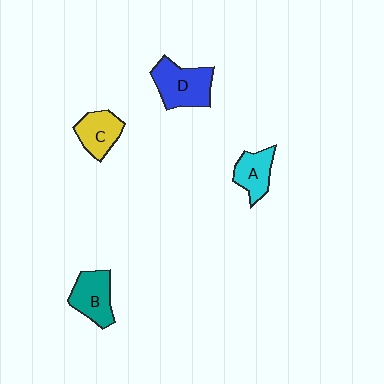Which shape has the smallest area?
Shape A (cyan).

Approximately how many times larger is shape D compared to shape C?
Approximately 1.4 times.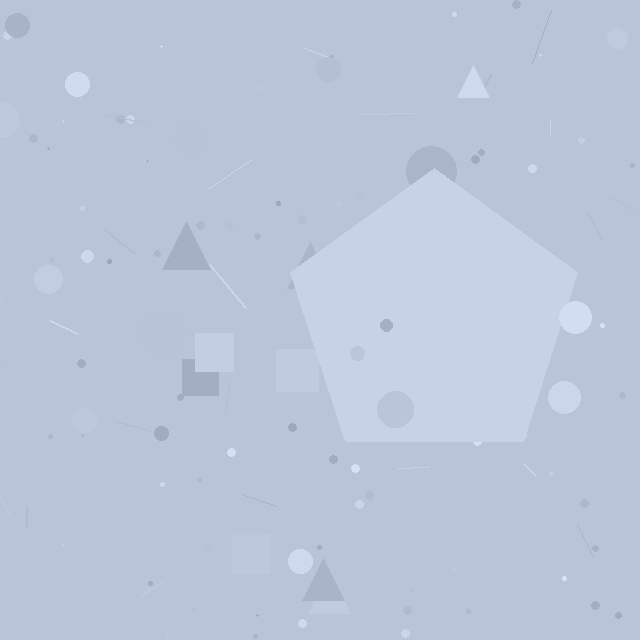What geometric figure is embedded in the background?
A pentagon is embedded in the background.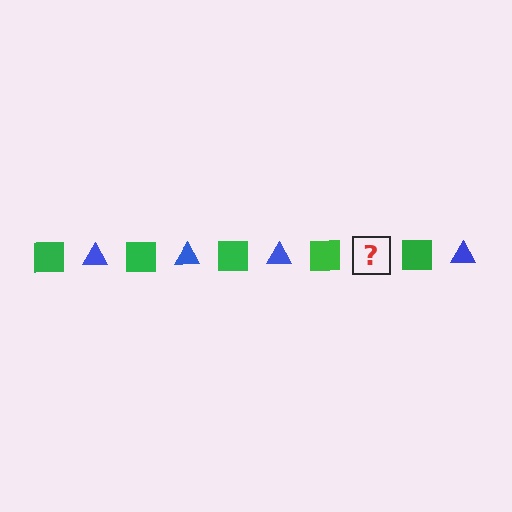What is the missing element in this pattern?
The missing element is a blue triangle.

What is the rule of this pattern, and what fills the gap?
The rule is that the pattern alternates between green square and blue triangle. The gap should be filled with a blue triangle.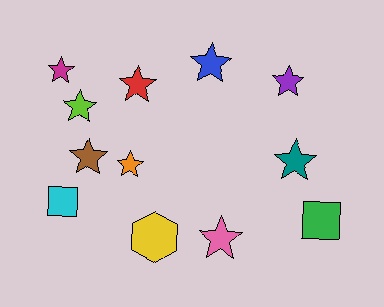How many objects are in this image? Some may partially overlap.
There are 12 objects.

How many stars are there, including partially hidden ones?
There are 9 stars.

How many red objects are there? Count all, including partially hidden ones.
There is 1 red object.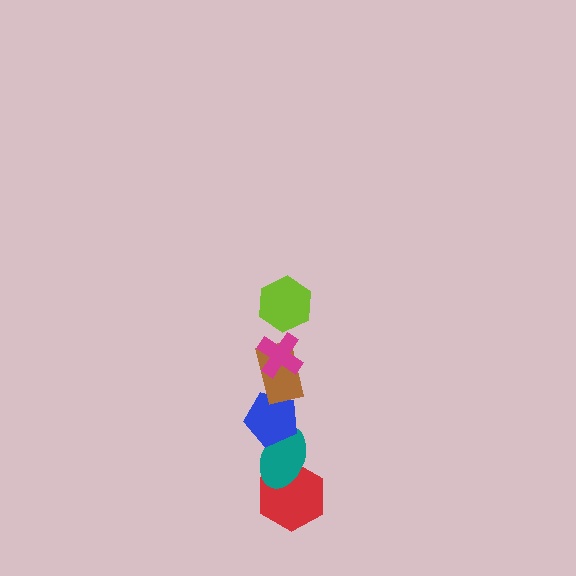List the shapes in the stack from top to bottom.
From top to bottom: the lime hexagon, the magenta cross, the brown rectangle, the blue pentagon, the teal ellipse, the red hexagon.